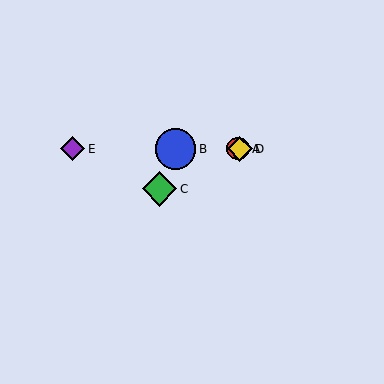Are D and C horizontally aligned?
No, D is at y≈149 and C is at y≈189.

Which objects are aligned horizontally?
Objects A, B, D, E are aligned horizontally.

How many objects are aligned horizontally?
4 objects (A, B, D, E) are aligned horizontally.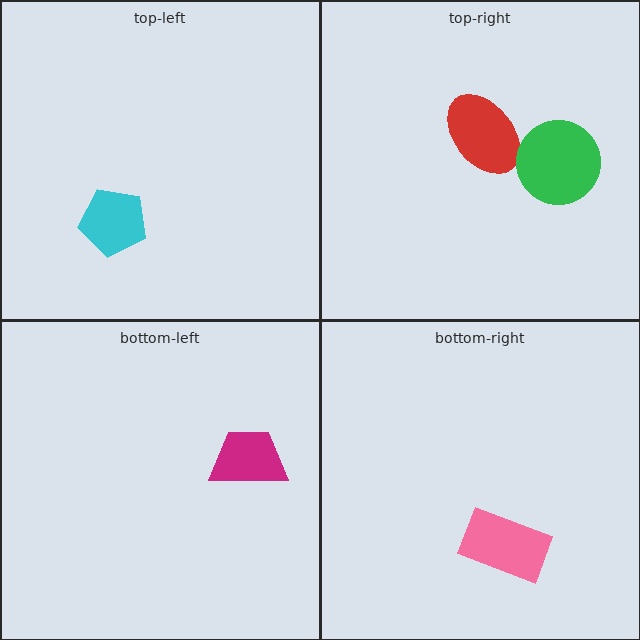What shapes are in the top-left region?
The cyan pentagon.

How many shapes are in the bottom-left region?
1.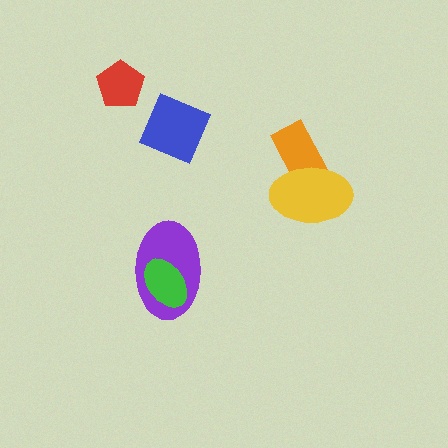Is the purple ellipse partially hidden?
Yes, it is partially covered by another shape.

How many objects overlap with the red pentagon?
0 objects overlap with the red pentagon.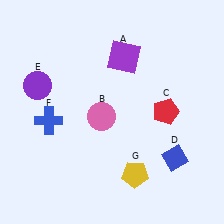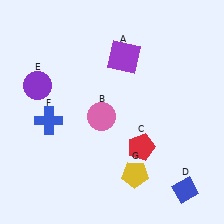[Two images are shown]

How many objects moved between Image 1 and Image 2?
2 objects moved between the two images.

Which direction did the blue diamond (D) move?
The blue diamond (D) moved down.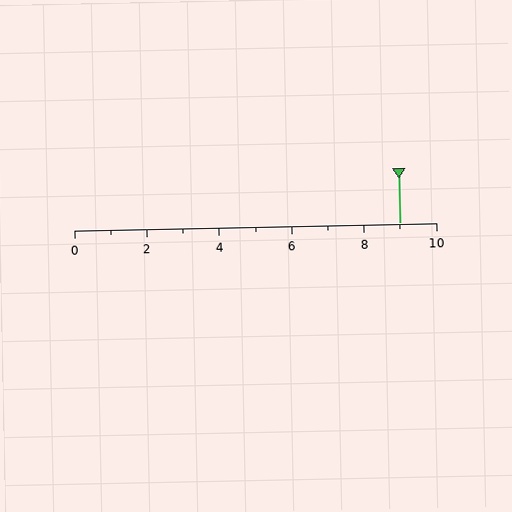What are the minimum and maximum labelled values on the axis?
The axis runs from 0 to 10.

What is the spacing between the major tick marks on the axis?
The major ticks are spaced 2 apart.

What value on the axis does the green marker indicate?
The marker indicates approximately 9.